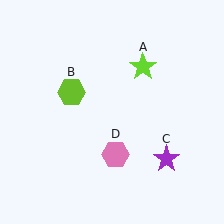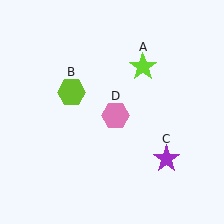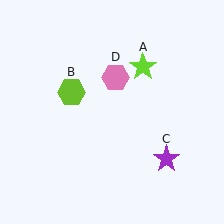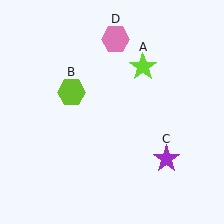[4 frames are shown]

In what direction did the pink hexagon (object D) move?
The pink hexagon (object D) moved up.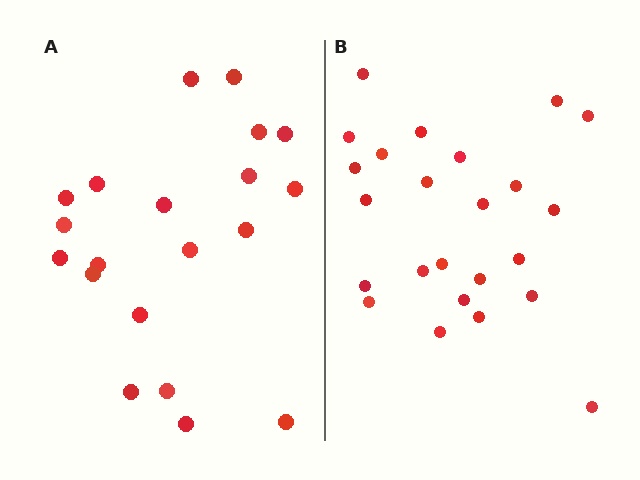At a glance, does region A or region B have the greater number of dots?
Region B (the right region) has more dots.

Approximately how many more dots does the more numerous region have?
Region B has about 4 more dots than region A.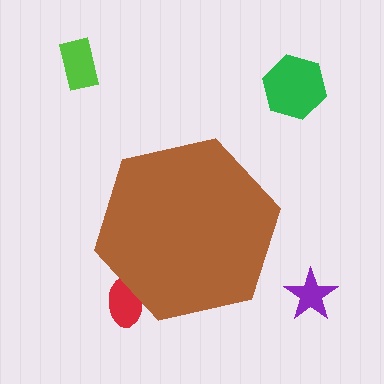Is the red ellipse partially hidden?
Yes, the red ellipse is partially hidden behind the brown hexagon.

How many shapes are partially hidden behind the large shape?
1 shape is partially hidden.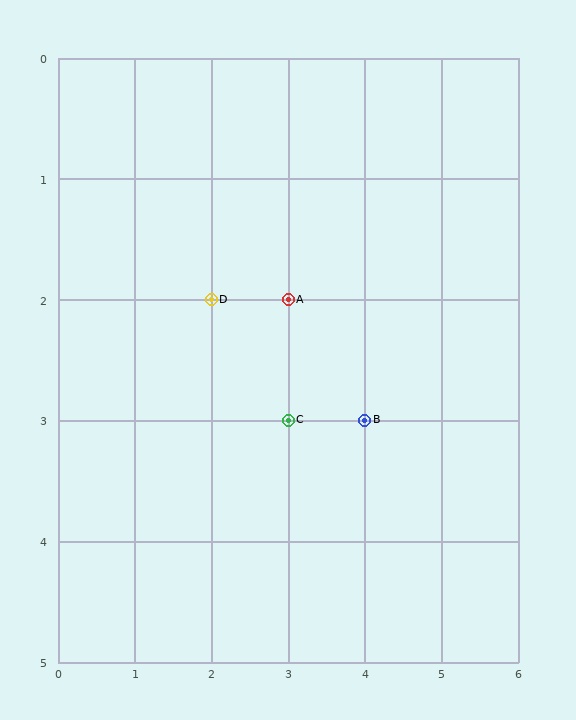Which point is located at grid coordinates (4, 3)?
Point B is at (4, 3).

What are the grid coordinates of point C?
Point C is at grid coordinates (3, 3).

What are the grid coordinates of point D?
Point D is at grid coordinates (2, 2).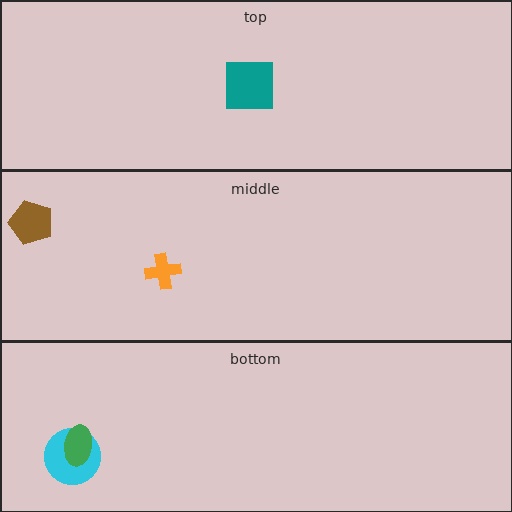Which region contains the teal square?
The top region.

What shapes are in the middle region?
The orange cross, the brown pentagon.